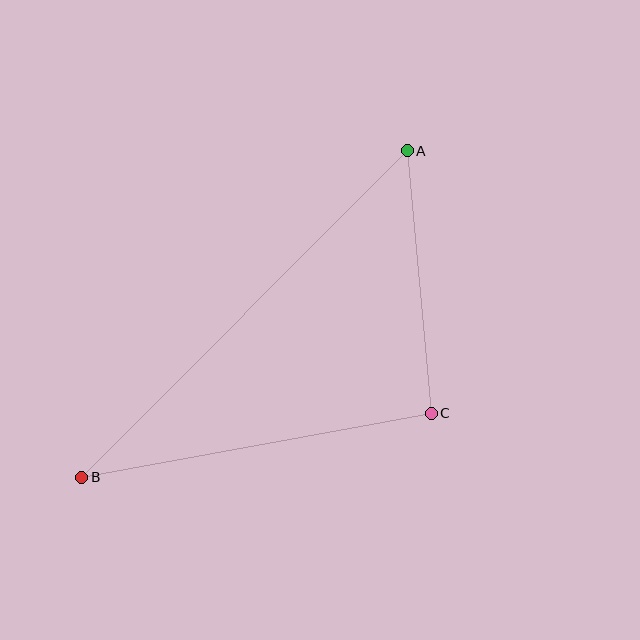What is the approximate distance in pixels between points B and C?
The distance between B and C is approximately 356 pixels.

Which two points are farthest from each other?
Points A and B are farthest from each other.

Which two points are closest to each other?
Points A and C are closest to each other.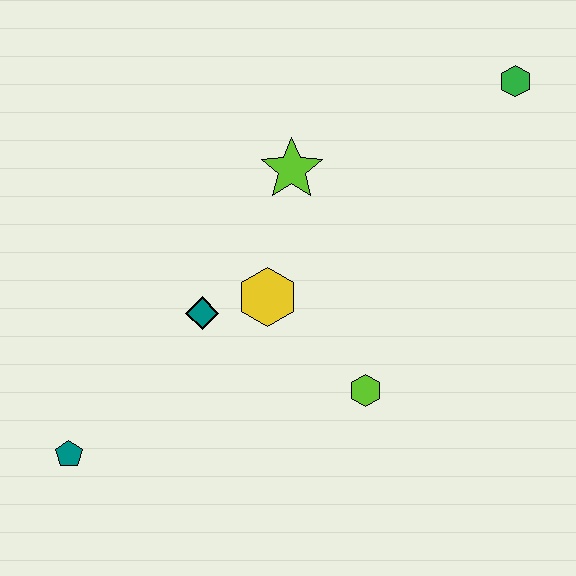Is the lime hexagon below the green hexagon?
Yes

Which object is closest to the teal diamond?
The yellow hexagon is closest to the teal diamond.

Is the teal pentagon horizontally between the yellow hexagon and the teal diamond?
No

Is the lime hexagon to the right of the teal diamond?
Yes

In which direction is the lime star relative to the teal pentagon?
The lime star is above the teal pentagon.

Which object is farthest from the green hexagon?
The teal pentagon is farthest from the green hexagon.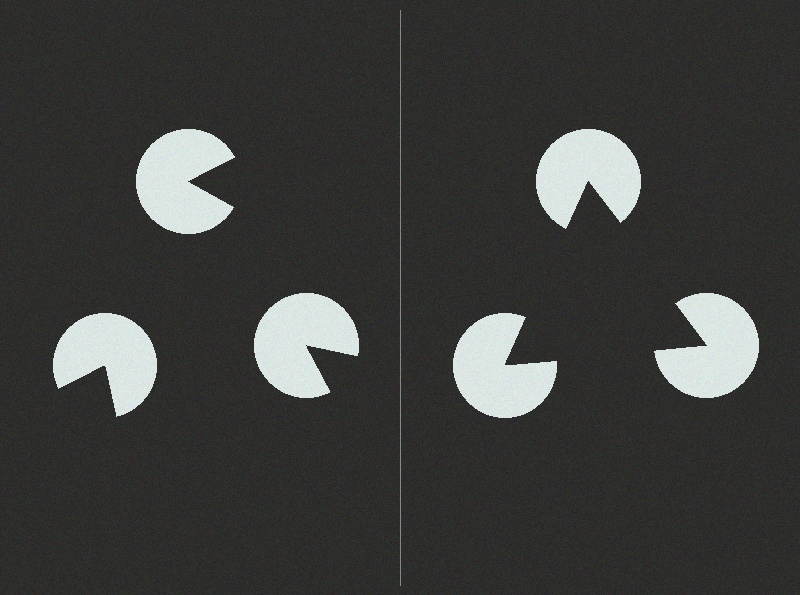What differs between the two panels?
The pac-man discs are positioned identically on both sides; only the wedge orientations differ. On the right they align to a triangle; on the left they are misaligned.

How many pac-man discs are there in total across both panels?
6 — 3 on each side.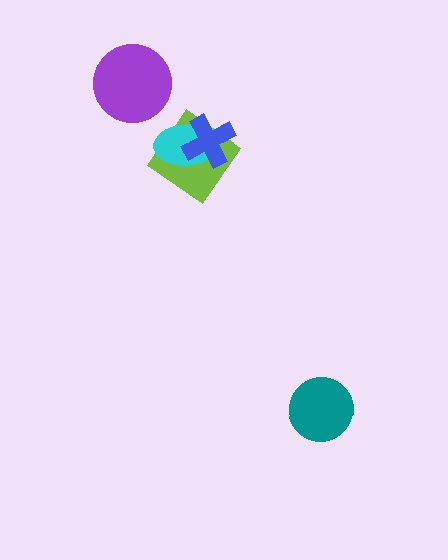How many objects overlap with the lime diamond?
2 objects overlap with the lime diamond.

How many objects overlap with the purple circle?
0 objects overlap with the purple circle.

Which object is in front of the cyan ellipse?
The blue cross is in front of the cyan ellipse.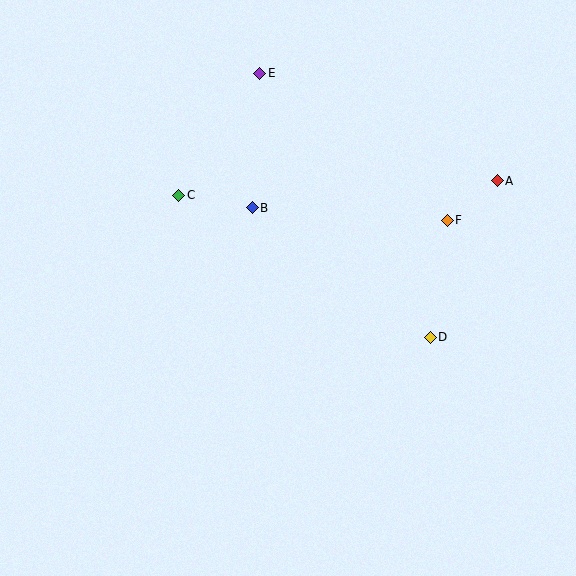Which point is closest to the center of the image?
Point B at (252, 208) is closest to the center.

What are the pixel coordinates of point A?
Point A is at (497, 181).